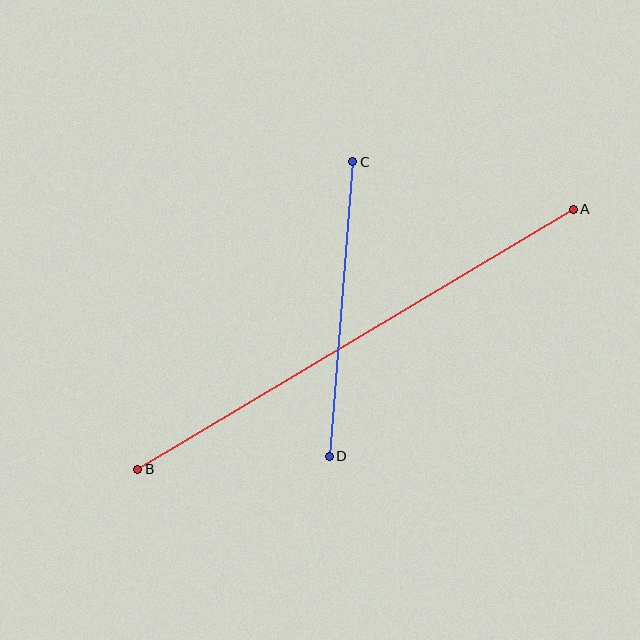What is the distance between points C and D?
The distance is approximately 296 pixels.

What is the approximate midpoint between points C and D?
The midpoint is at approximately (341, 309) pixels.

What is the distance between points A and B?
The distance is approximately 507 pixels.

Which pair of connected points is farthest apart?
Points A and B are farthest apart.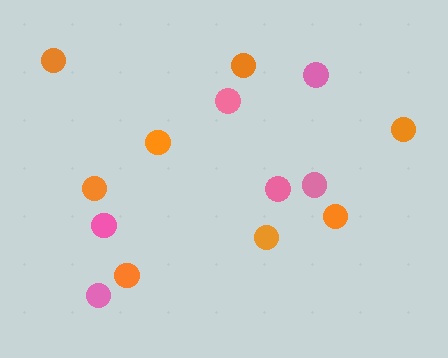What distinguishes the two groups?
There are 2 groups: one group of pink circles (6) and one group of orange circles (8).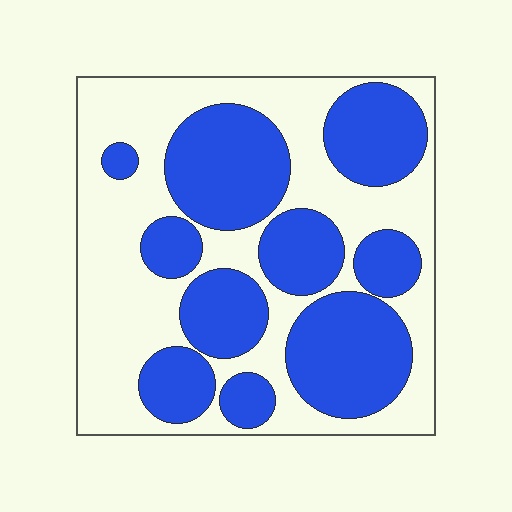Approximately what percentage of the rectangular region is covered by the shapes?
Approximately 50%.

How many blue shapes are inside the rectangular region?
10.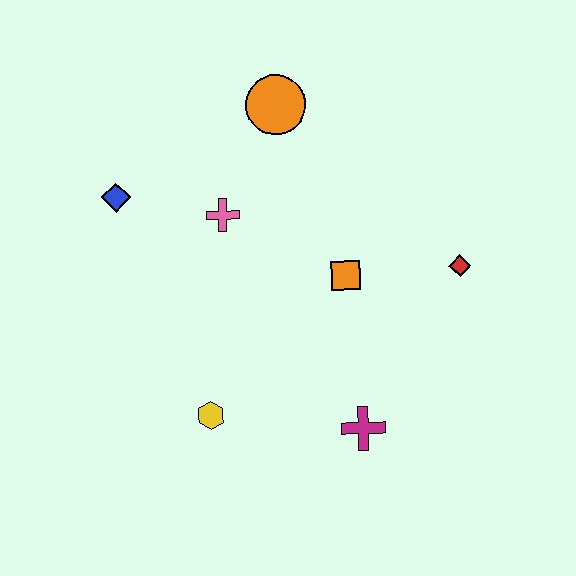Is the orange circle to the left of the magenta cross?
Yes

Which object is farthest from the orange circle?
The magenta cross is farthest from the orange circle.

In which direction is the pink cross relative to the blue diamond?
The pink cross is to the right of the blue diamond.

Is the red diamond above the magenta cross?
Yes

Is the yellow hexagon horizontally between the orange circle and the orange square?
No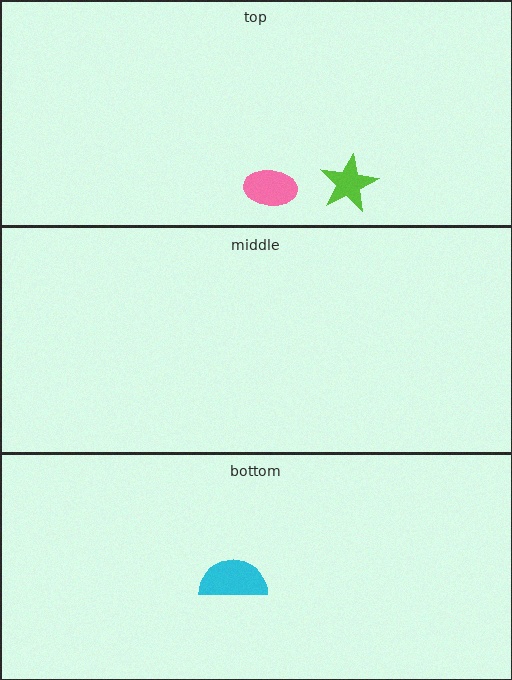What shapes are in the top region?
The pink ellipse, the lime star.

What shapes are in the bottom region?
The cyan semicircle.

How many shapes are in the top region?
2.